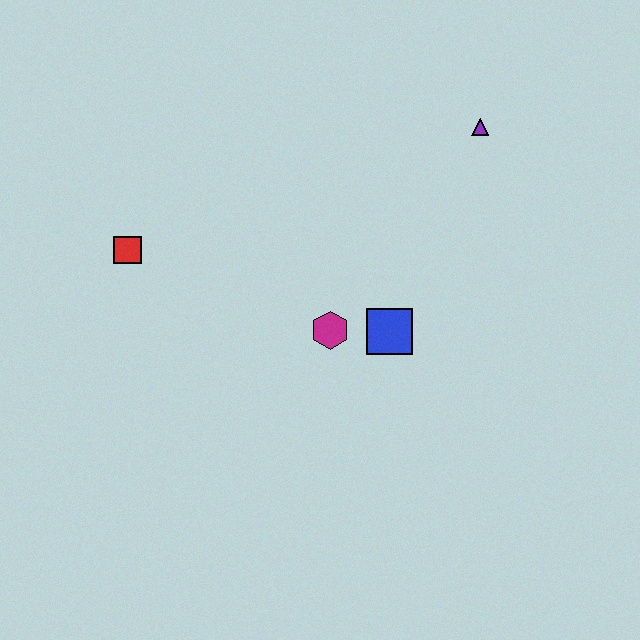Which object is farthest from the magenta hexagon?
The purple triangle is farthest from the magenta hexagon.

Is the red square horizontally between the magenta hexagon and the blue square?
No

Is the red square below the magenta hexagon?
No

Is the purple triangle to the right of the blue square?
Yes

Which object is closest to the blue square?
The magenta hexagon is closest to the blue square.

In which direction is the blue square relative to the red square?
The blue square is to the right of the red square.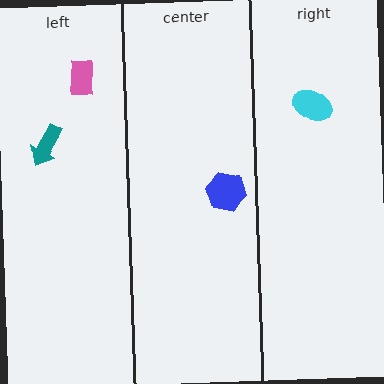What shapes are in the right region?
The cyan ellipse.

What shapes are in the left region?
The pink rectangle, the teal arrow.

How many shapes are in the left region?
2.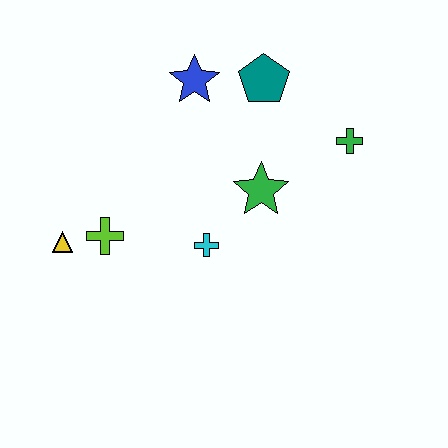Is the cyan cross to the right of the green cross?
No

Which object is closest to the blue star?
The teal pentagon is closest to the blue star.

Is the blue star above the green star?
Yes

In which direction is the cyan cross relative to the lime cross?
The cyan cross is to the right of the lime cross.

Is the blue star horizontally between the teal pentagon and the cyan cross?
No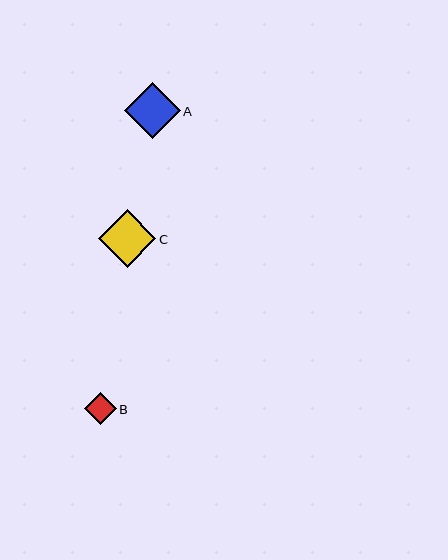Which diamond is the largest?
Diamond C is the largest with a size of approximately 57 pixels.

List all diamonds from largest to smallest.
From largest to smallest: C, A, B.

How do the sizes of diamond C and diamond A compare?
Diamond C and diamond A are approximately the same size.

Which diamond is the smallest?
Diamond B is the smallest with a size of approximately 32 pixels.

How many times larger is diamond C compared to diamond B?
Diamond C is approximately 1.8 times the size of diamond B.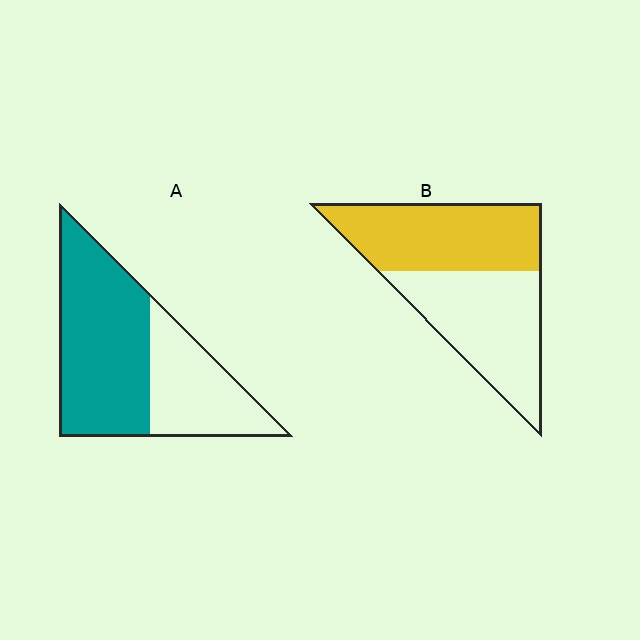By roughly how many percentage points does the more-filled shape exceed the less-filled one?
By roughly 15 percentage points (A over B).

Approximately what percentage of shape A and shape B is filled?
A is approximately 65% and B is approximately 50%.